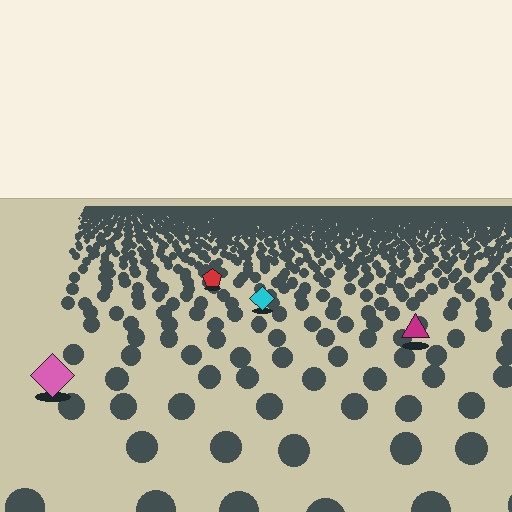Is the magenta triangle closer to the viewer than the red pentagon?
Yes. The magenta triangle is closer — you can tell from the texture gradient: the ground texture is coarser near it.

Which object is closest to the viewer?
The pink diamond is closest. The texture marks near it are larger and more spread out.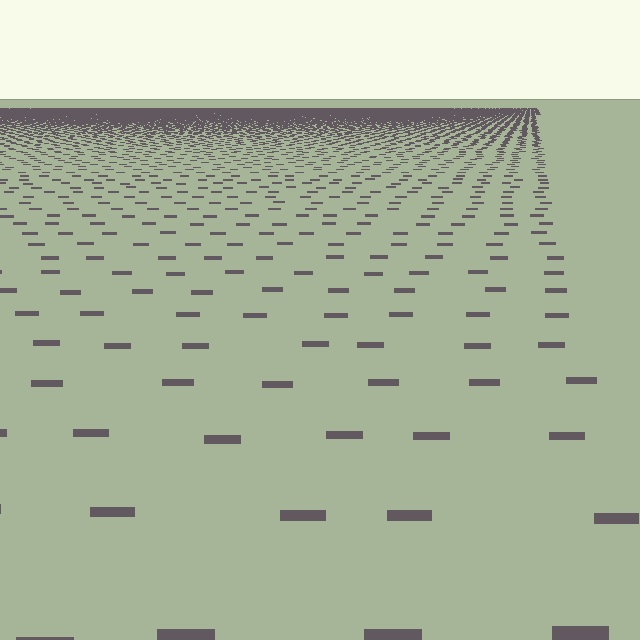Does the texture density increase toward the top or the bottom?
Density increases toward the top.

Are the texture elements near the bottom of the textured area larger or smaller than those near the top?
Larger. Near the bottom, elements are closer to the viewer and appear at a bigger on-screen size.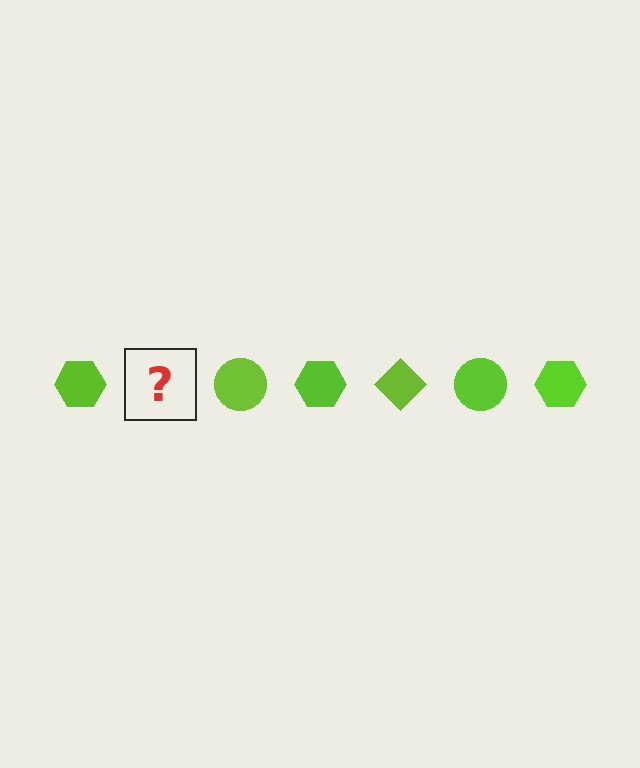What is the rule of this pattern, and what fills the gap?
The rule is that the pattern cycles through hexagon, diamond, circle shapes in lime. The gap should be filled with a lime diamond.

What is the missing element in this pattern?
The missing element is a lime diamond.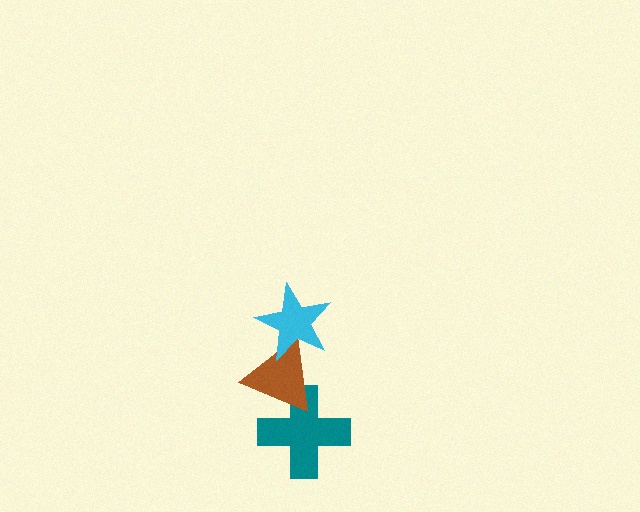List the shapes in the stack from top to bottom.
From top to bottom: the cyan star, the brown triangle, the teal cross.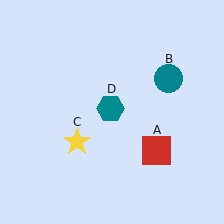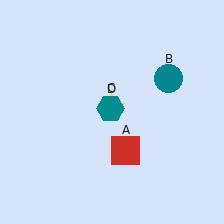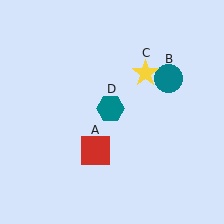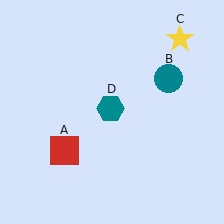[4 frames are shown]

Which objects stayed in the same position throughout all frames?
Teal circle (object B) and teal hexagon (object D) remained stationary.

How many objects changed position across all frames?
2 objects changed position: red square (object A), yellow star (object C).